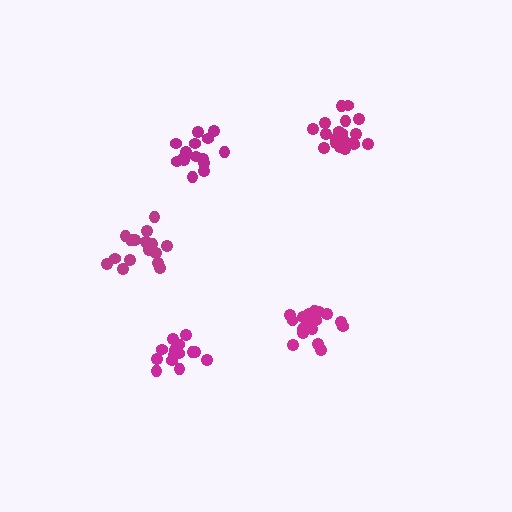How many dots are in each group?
Group 1: 16 dots, Group 2: 15 dots, Group 3: 21 dots, Group 4: 18 dots, Group 5: 20 dots (90 total).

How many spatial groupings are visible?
There are 5 spatial groupings.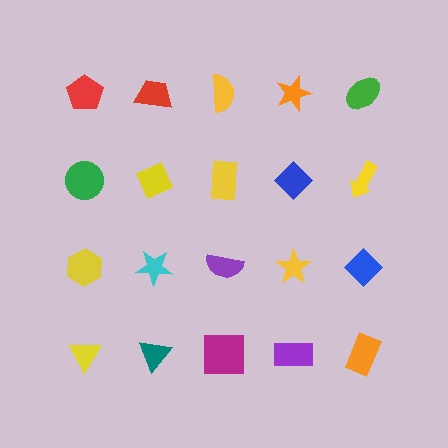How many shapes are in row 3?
5 shapes.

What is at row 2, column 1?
A green circle.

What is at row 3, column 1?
A yellow hexagon.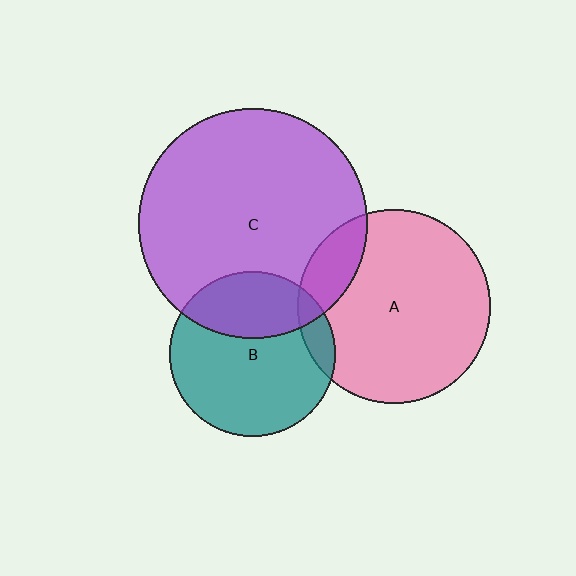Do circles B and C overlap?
Yes.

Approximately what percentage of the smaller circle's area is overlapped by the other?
Approximately 30%.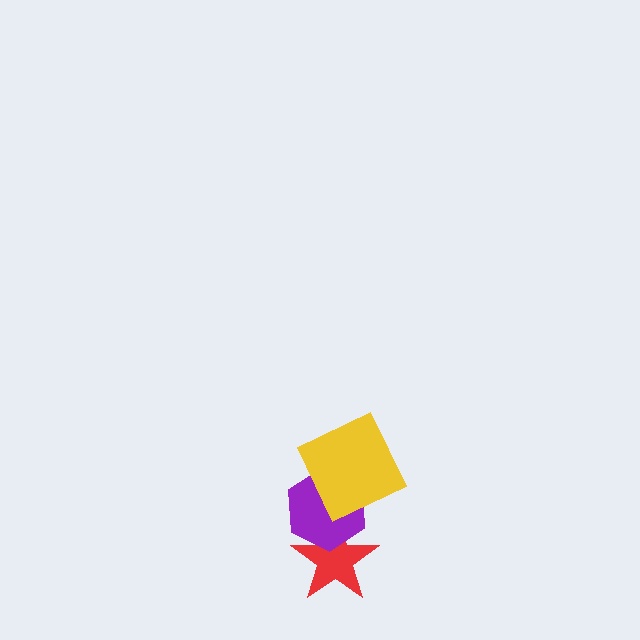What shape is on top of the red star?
The purple hexagon is on top of the red star.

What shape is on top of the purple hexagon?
The yellow square is on top of the purple hexagon.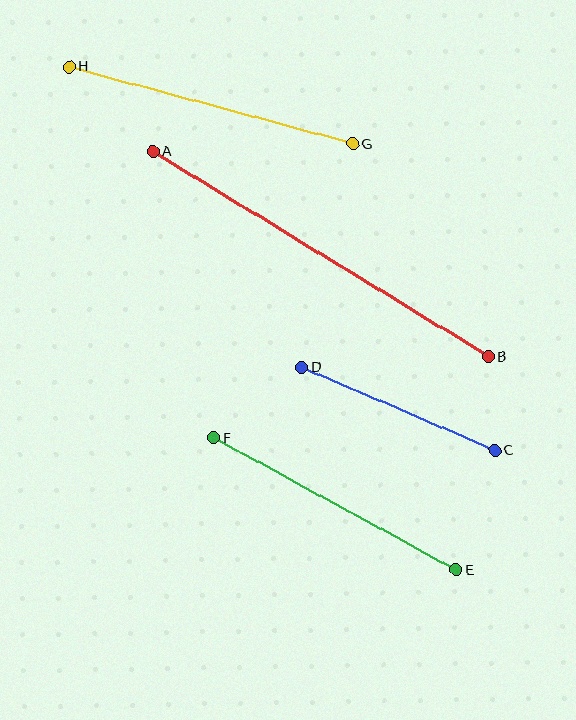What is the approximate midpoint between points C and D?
The midpoint is at approximately (398, 409) pixels.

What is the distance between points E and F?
The distance is approximately 276 pixels.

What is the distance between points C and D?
The distance is approximately 210 pixels.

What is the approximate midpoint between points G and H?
The midpoint is at approximately (211, 105) pixels.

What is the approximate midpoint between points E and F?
The midpoint is at approximately (335, 504) pixels.